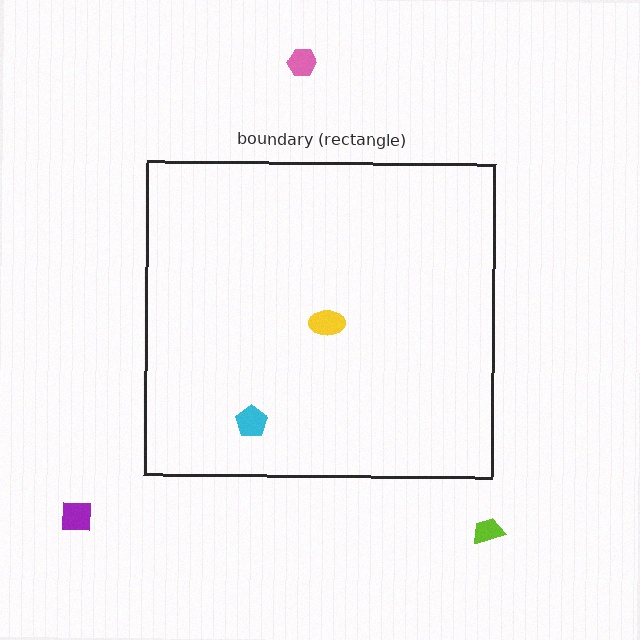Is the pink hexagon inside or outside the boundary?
Outside.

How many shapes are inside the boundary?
2 inside, 3 outside.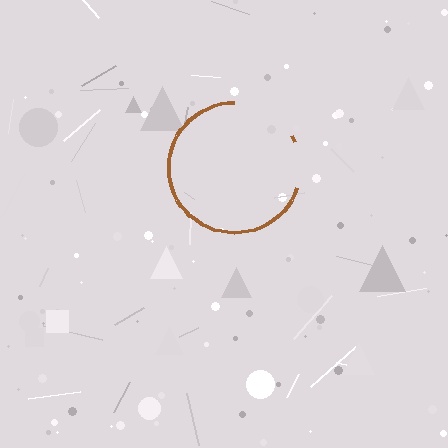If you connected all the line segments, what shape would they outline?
They would outline a circle.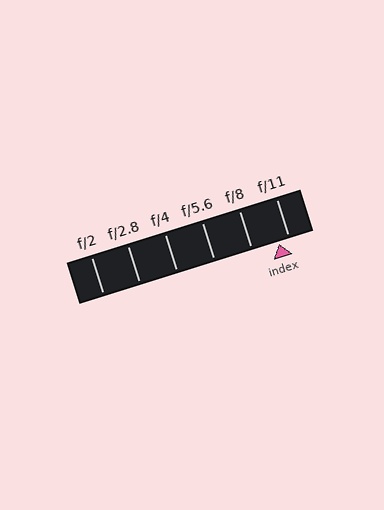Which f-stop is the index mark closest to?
The index mark is closest to f/11.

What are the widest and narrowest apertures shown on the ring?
The widest aperture shown is f/2 and the narrowest is f/11.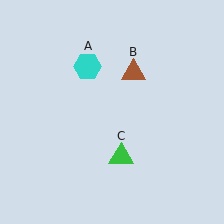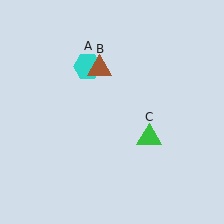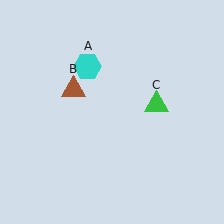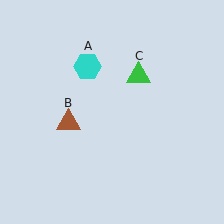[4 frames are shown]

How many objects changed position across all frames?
2 objects changed position: brown triangle (object B), green triangle (object C).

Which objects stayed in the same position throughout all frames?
Cyan hexagon (object A) remained stationary.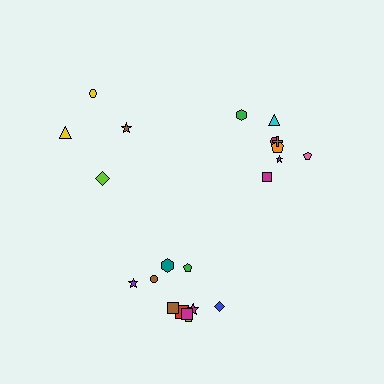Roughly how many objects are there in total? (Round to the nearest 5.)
Roughly 20 objects in total.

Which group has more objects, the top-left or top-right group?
The top-right group.